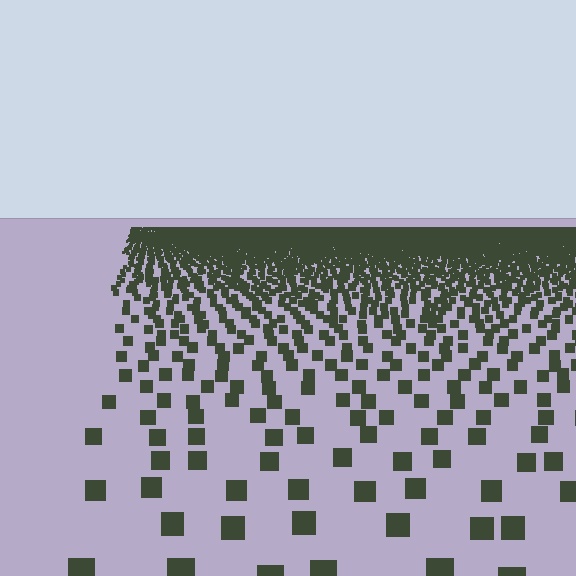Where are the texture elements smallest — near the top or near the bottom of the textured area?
Near the top.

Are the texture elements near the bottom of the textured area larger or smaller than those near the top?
Larger. Near the bottom, elements are closer to the viewer and appear at a bigger on-screen size.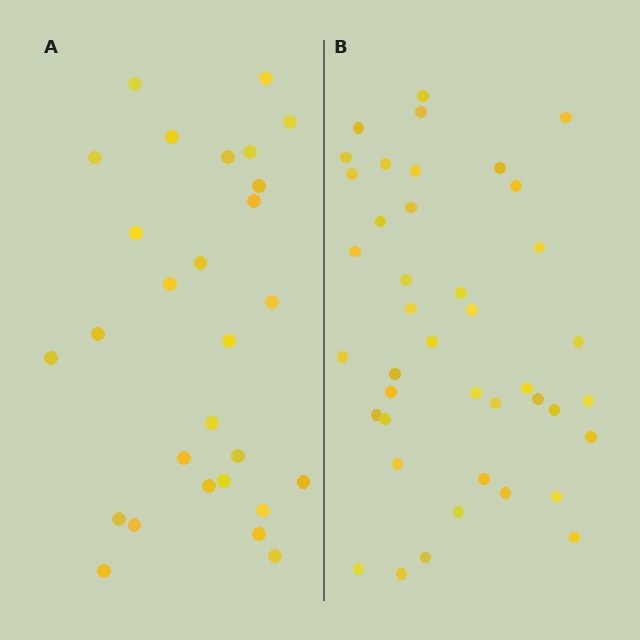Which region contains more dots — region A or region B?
Region B (the right region) has more dots.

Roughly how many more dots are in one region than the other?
Region B has approximately 15 more dots than region A.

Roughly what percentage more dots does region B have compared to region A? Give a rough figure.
About 45% more.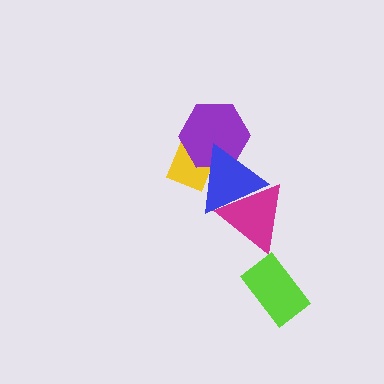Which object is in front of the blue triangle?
The magenta triangle is in front of the blue triangle.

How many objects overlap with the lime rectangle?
0 objects overlap with the lime rectangle.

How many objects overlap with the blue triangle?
3 objects overlap with the blue triangle.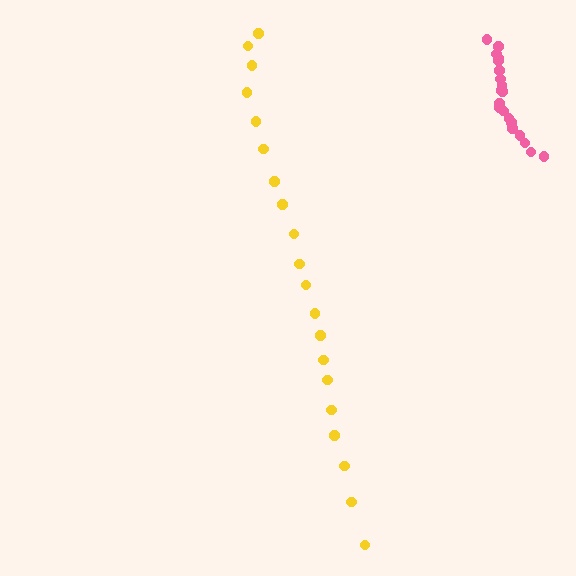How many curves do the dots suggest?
There are 2 distinct paths.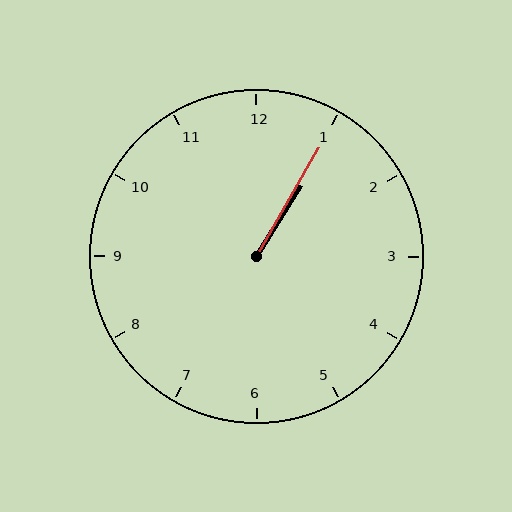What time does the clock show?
1:05.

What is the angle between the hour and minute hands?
Approximately 2 degrees.